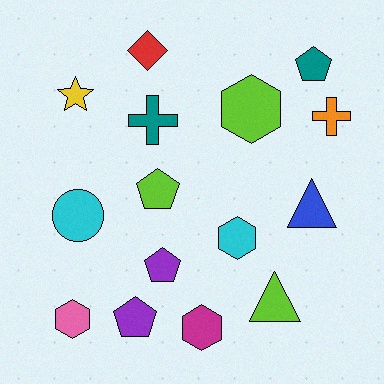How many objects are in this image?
There are 15 objects.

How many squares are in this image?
There are no squares.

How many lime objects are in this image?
There are 3 lime objects.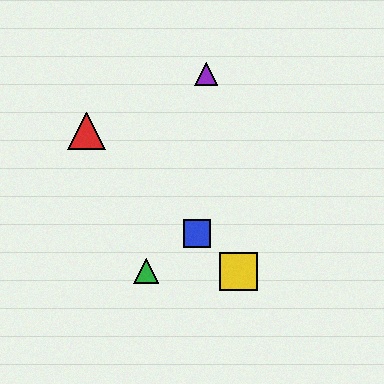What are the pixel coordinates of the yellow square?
The yellow square is at (239, 272).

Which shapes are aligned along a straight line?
The red triangle, the blue square, the yellow square are aligned along a straight line.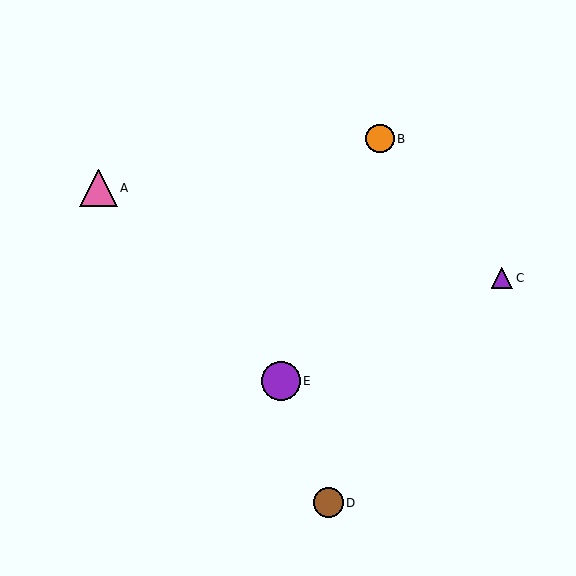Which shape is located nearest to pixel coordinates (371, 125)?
The orange circle (labeled B) at (380, 139) is nearest to that location.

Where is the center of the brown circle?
The center of the brown circle is at (328, 503).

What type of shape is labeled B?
Shape B is an orange circle.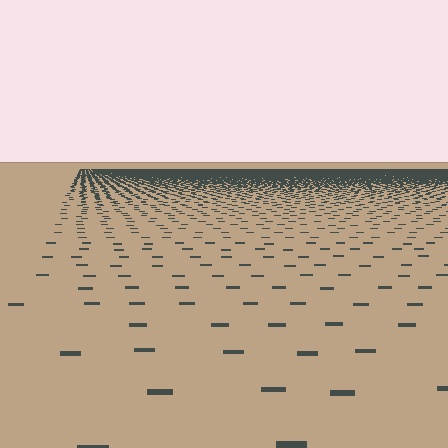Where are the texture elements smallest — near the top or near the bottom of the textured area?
Near the top.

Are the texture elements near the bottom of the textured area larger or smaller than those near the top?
Larger. Near the bottom, elements are closer to the viewer and appear at a bigger on-screen size.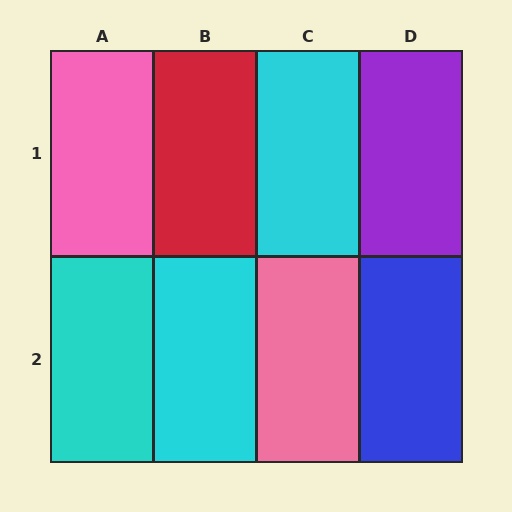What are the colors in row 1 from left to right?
Pink, red, cyan, purple.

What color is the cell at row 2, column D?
Blue.